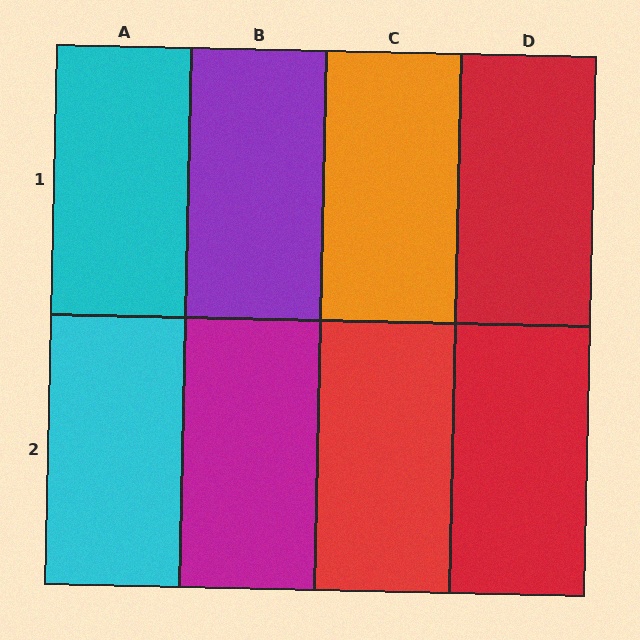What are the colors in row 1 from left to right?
Cyan, purple, orange, red.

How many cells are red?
3 cells are red.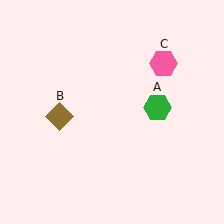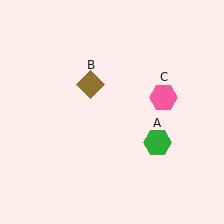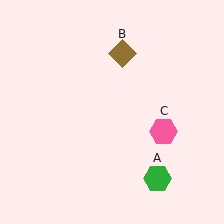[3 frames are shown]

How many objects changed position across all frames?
3 objects changed position: green hexagon (object A), brown diamond (object B), pink hexagon (object C).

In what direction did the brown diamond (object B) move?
The brown diamond (object B) moved up and to the right.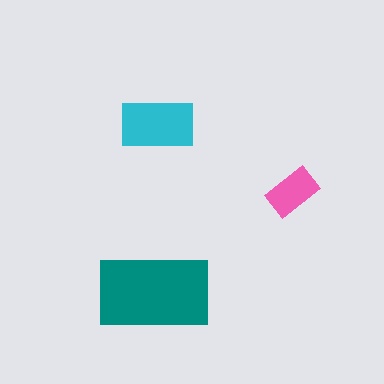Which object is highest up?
The cyan rectangle is topmost.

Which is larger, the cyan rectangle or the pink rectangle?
The cyan one.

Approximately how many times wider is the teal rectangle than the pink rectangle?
About 2 times wider.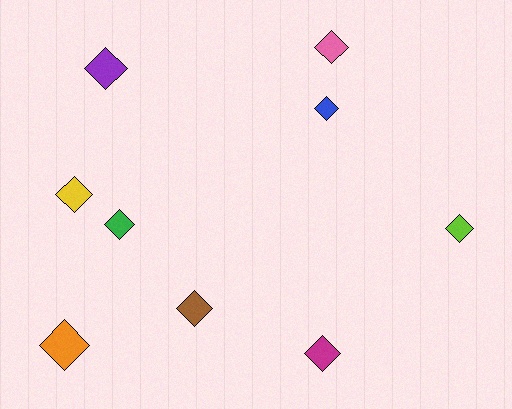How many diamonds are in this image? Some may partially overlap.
There are 9 diamonds.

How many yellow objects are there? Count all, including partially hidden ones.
There is 1 yellow object.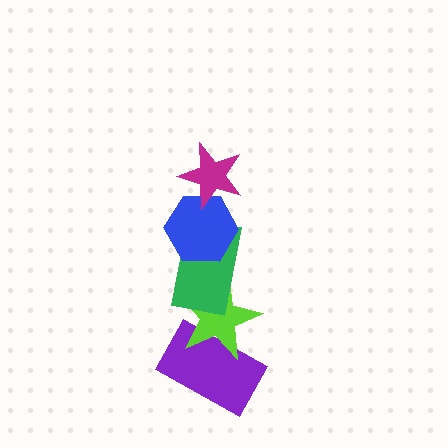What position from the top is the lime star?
The lime star is 4th from the top.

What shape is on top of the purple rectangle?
The lime star is on top of the purple rectangle.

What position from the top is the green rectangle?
The green rectangle is 3rd from the top.